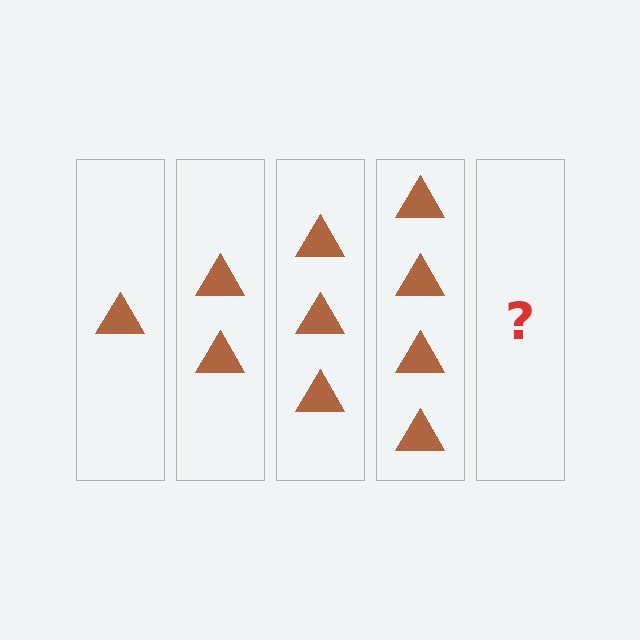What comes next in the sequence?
The next element should be 5 triangles.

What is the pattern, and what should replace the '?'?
The pattern is that each step adds one more triangle. The '?' should be 5 triangles.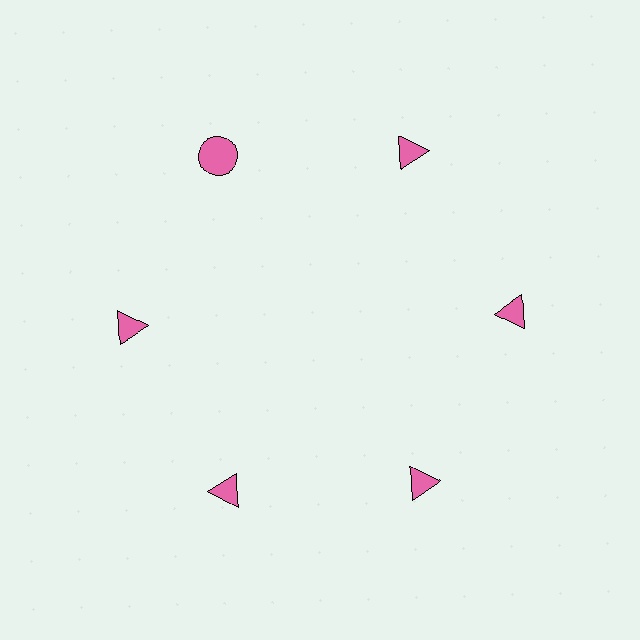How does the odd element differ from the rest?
It has a different shape: circle instead of triangle.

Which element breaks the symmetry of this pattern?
The pink circle at roughly the 11 o'clock position breaks the symmetry. All other shapes are pink triangles.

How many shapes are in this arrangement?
There are 6 shapes arranged in a ring pattern.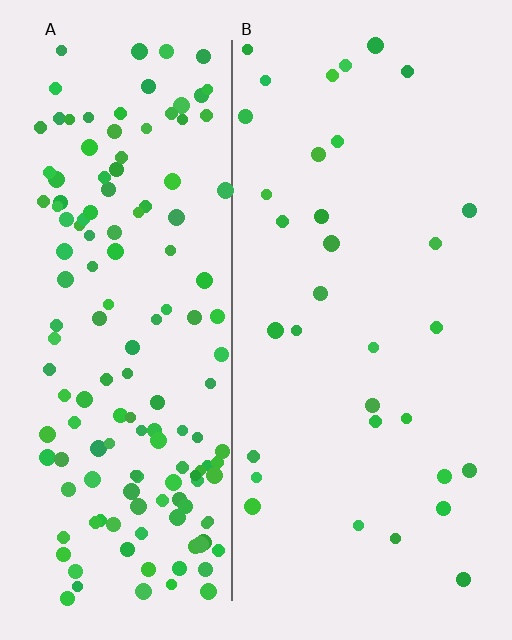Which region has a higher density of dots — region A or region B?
A (the left).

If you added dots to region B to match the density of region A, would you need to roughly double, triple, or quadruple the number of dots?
Approximately quadruple.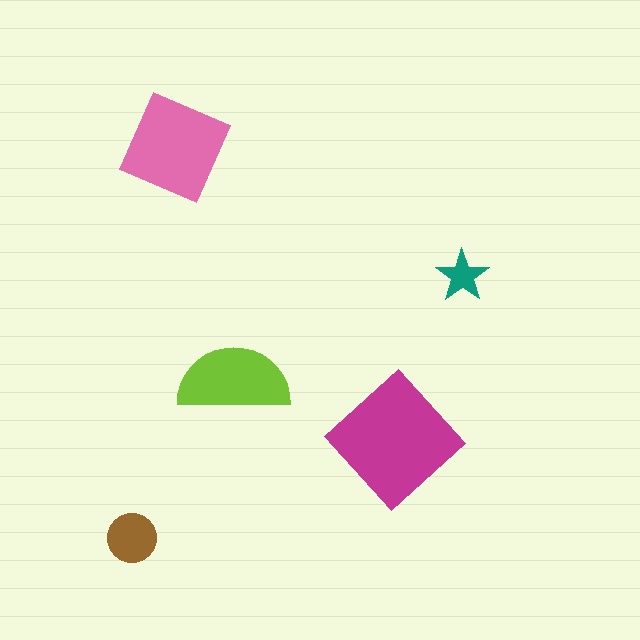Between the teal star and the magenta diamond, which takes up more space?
The magenta diamond.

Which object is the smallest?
The teal star.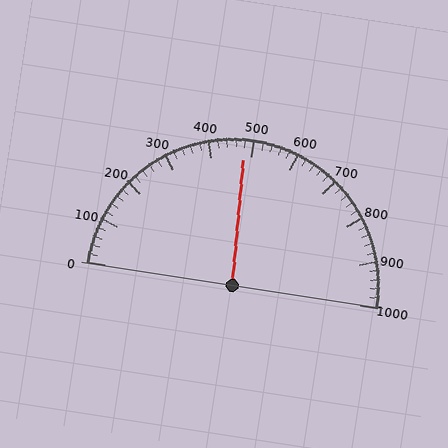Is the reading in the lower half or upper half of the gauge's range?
The reading is in the lower half of the range (0 to 1000).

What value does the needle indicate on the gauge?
The needle indicates approximately 480.